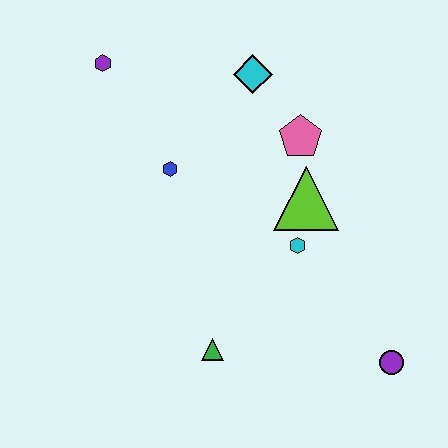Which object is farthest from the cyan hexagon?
The purple hexagon is farthest from the cyan hexagon.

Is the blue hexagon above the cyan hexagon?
Yes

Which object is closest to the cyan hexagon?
The lime triangle is closest to the cyan hexagon.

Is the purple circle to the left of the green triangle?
No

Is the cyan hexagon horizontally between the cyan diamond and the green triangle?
No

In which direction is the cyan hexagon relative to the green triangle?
The cyan hexagon is above the green triangle.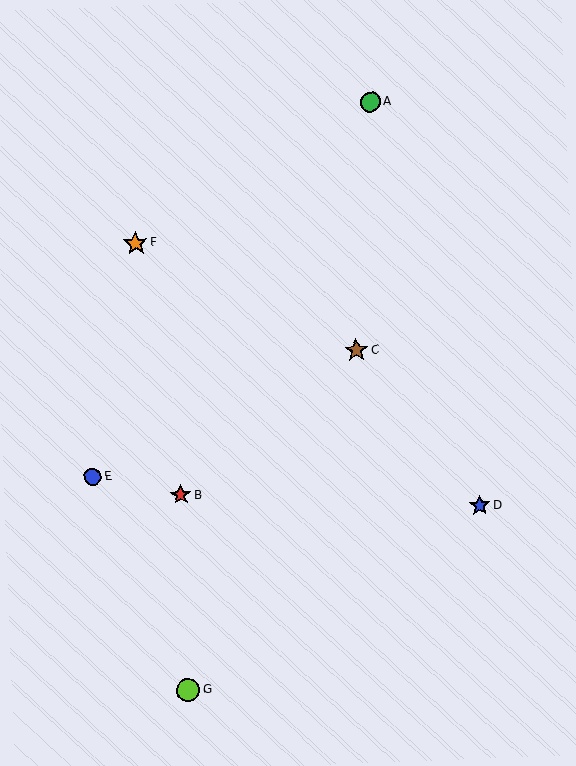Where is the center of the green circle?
The center of the green circle is at (370, 102).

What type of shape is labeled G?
Shape G is a lime circle.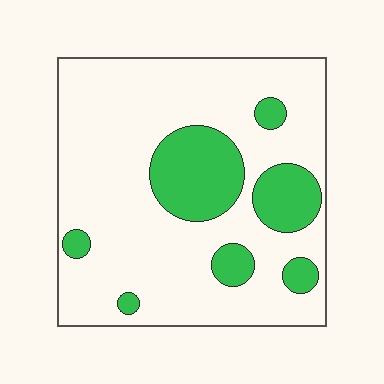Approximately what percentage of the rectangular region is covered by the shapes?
Approximately 20%.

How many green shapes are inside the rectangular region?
7.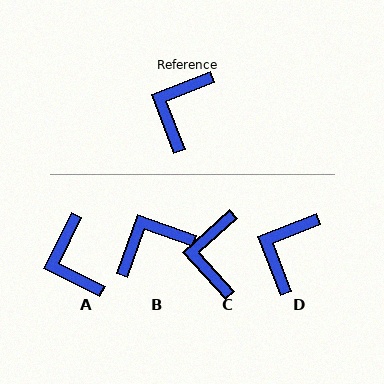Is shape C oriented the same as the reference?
No, it is off by about 21 degrees.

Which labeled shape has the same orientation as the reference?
D.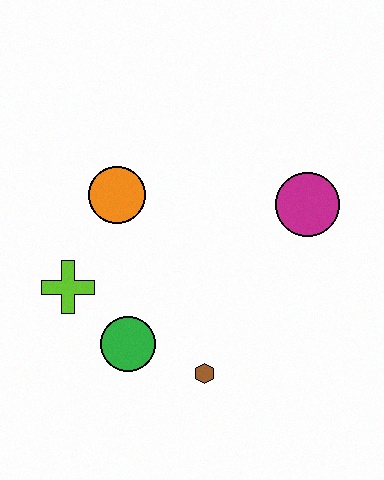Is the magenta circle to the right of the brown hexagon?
Yes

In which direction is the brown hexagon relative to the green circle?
The brown hexagon is to the right of the green circle.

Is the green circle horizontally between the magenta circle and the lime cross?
Yes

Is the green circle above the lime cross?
No